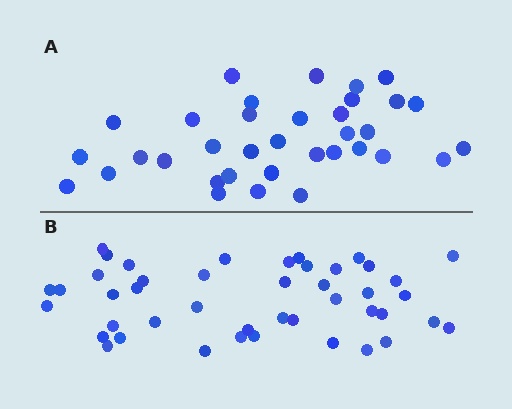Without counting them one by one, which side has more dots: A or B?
Region B (the bottom region) has more dots.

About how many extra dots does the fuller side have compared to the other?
Region B has roughly 8 or so more dots than region A.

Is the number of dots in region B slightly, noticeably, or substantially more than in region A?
Region B has noticeably more, but not dramatically so. The ratio is roughly 1.3 to 1.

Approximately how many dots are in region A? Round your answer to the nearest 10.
About 40 dots. (The exact count is 35, which rounds to 40.)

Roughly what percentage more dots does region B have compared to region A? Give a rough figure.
About 25% more.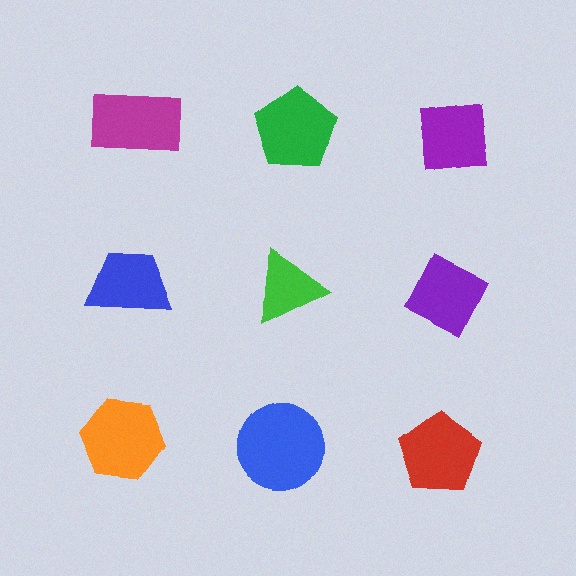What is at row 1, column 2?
A green pentagon.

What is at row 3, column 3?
A red pentagon.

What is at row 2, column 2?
A green triangle.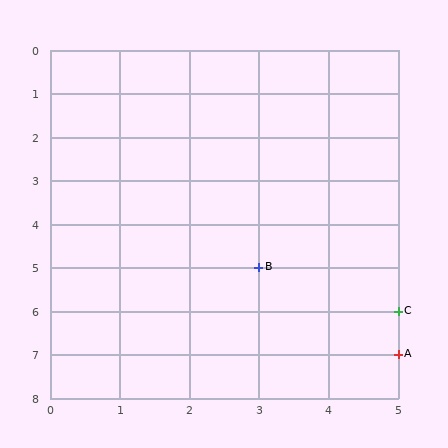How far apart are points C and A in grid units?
Points C and A are 1 row apart.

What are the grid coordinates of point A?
Point A is at grid coordinates (5, 7).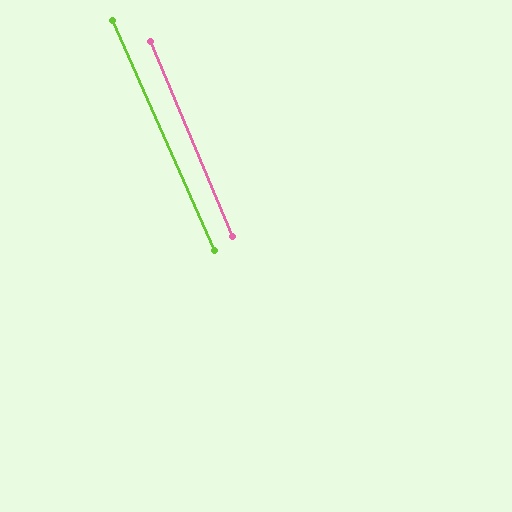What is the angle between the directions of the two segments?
Approximately 1 degree.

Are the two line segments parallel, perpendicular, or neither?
Parallel — their directions differ by only 1.5°.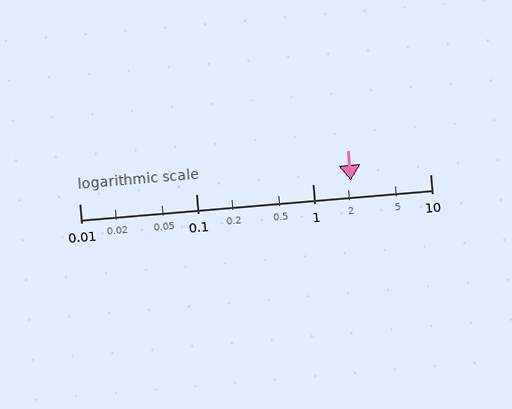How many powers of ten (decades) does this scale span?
The scale spans 3 decades, from 0.01 to 10.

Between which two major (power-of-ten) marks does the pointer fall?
The pointer is between 1 and 10.